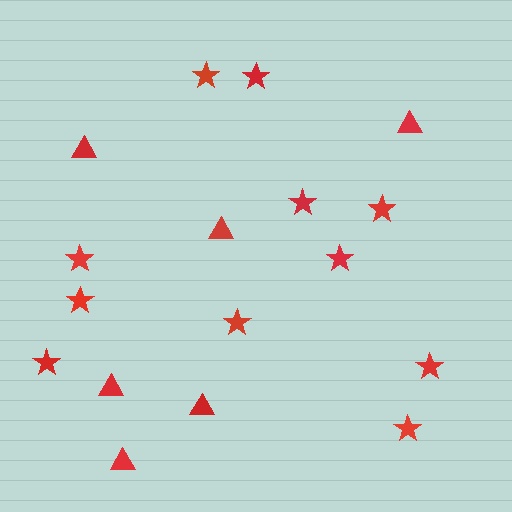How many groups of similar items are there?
There are 2 groups: one group of stars (11) and one group of triangles (6).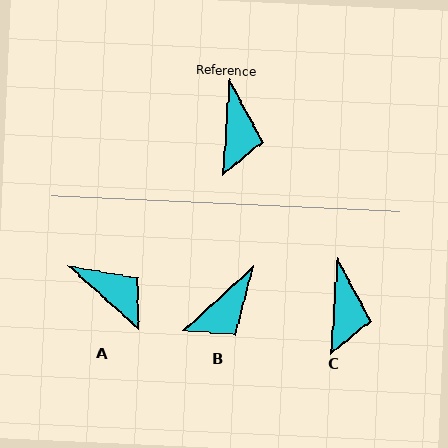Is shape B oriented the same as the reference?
No, it is off by about 44 degrees.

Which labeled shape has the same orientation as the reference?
C.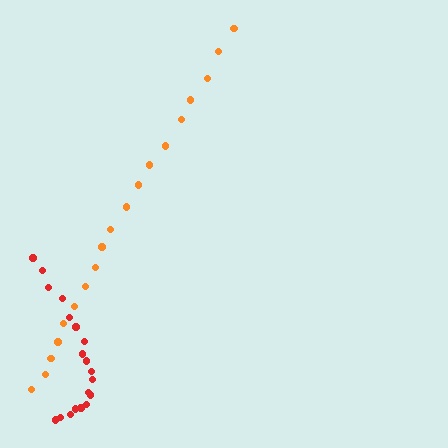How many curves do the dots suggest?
There are 2 distinct paths.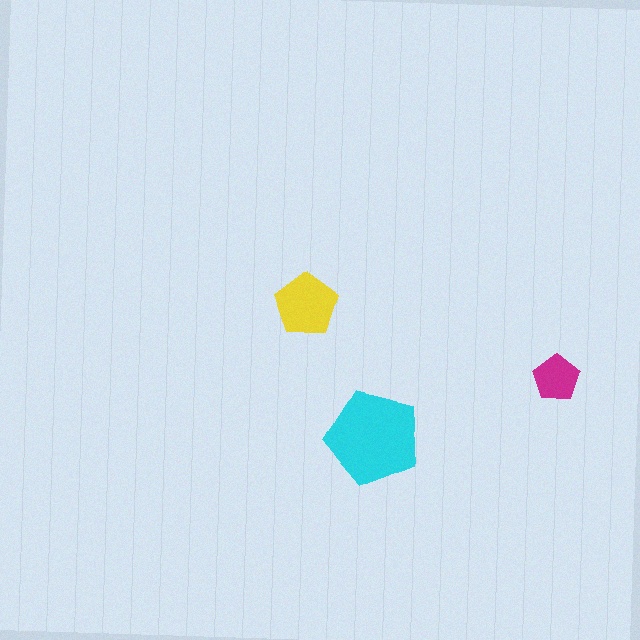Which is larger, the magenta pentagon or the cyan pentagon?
The cyan one.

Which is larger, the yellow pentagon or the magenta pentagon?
The yellow one.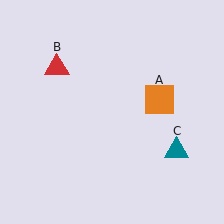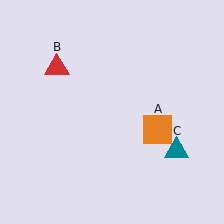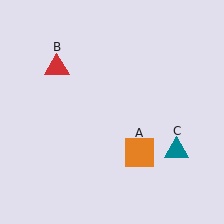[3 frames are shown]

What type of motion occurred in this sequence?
The orange square (object A) rotated clockwise around the center of the scene.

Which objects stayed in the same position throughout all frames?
Red triangle (object B) and teal triangle (object C) remained stationary.